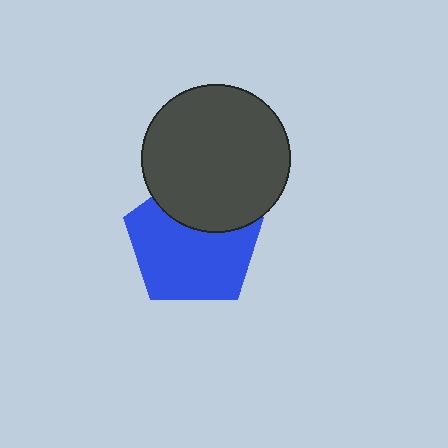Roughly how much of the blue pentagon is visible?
Most of it is visible (roughly 68%).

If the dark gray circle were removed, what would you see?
You would see the complete blue pentagon.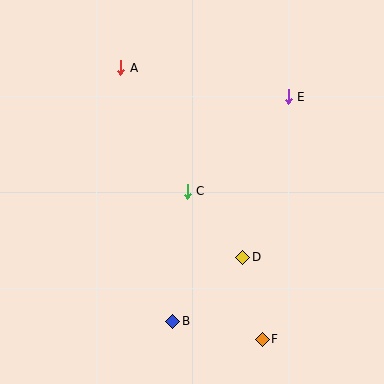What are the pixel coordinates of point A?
Point A is at (121, 68).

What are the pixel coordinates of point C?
Point C is at (187, 191).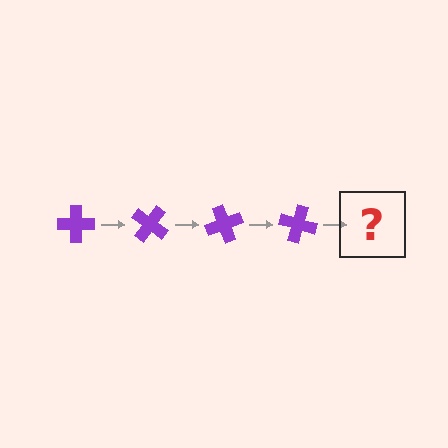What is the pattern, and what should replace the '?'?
The pattern is that the cross rotates 35 degrees each step. The '?' should be a purple cross rotated 140 degrees.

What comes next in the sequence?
The next element should be a purple cross rotated 140 degrees.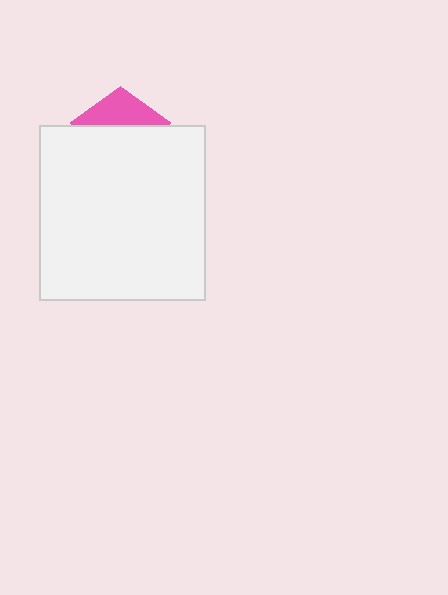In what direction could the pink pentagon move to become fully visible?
The pink pentagon could move up. That would shift it out from behind the white rectangle entirely.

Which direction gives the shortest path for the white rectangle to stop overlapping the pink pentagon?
Moving down gives the shortest separation.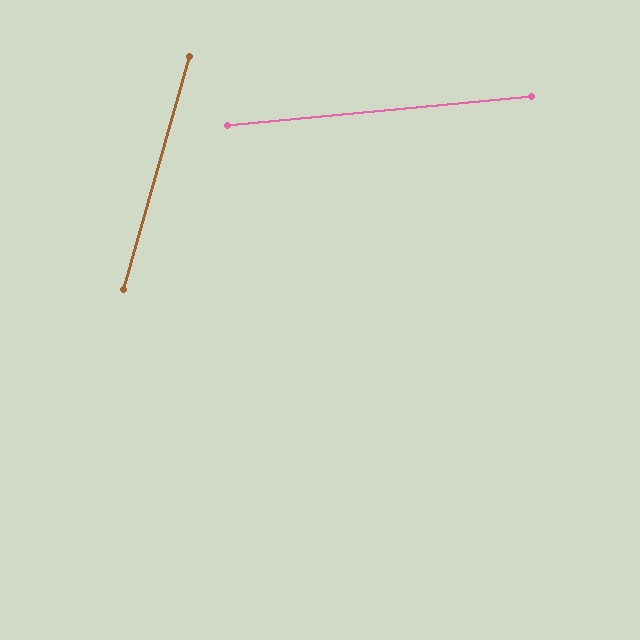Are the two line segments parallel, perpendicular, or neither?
Neither parallel nor perpendicular — they differ by about 69°.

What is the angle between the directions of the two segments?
Approximately 69 degrees.